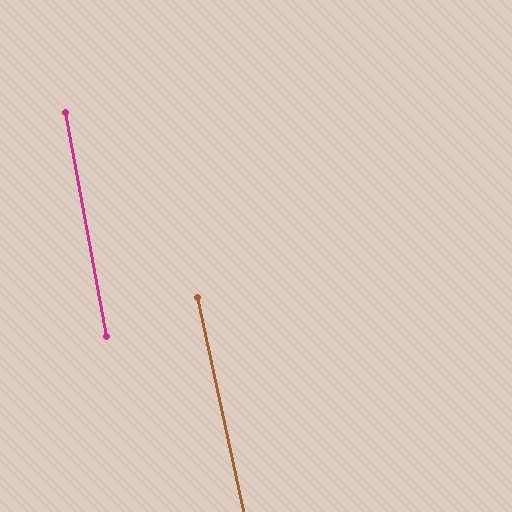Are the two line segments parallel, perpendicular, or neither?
Parallel — their directions differ by only 1.9°.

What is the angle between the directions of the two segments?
Approximately 2 degrees.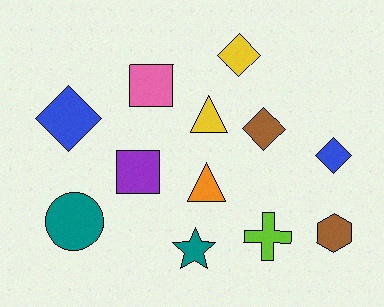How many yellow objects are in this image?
There are 2 yellow objects.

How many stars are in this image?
There is 1 star.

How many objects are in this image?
There are 12 objects.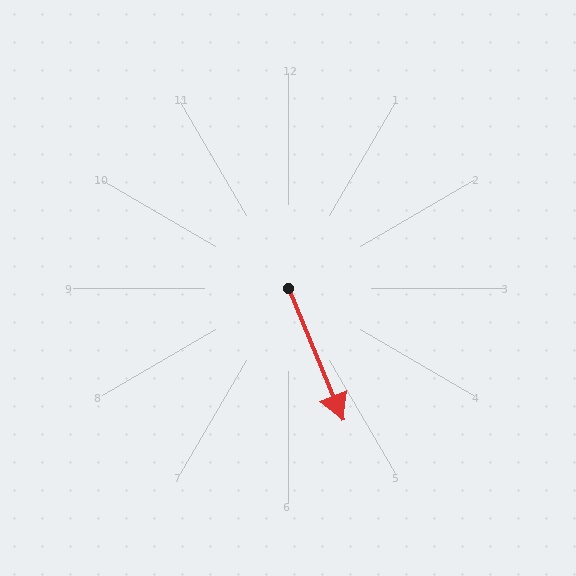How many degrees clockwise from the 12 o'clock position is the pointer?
Approximately 157 degrees.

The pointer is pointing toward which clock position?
Roughly 5 o'clock.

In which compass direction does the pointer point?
Southeast.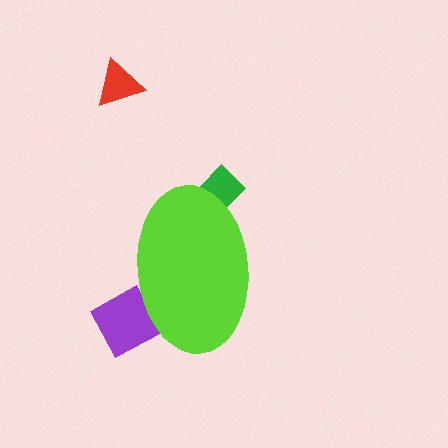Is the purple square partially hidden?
Yes, the purple square is partially hidden behind the lime ellipse.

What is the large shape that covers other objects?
A lime ellipse.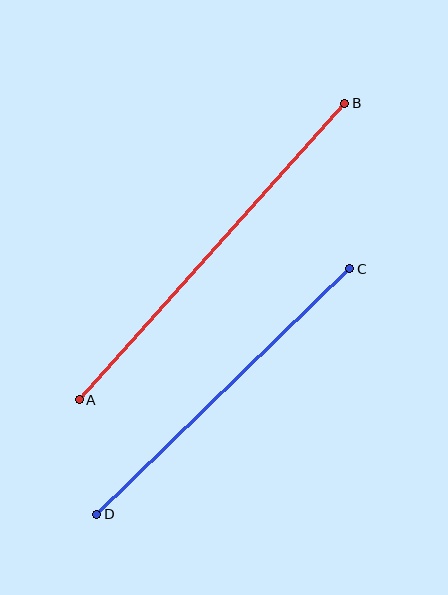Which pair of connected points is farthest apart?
Points A and B are farthest apart.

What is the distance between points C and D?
The distance is approximately 352 pixels.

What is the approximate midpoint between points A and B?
The midpoint is at approximately (212, 251) pixels.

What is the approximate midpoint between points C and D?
The midpoint is at approximately (223, 392) pixels.